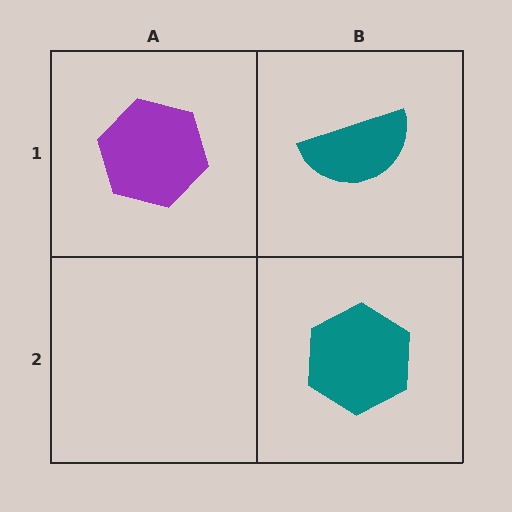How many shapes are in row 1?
2 shapes.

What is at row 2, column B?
A teal hexagon.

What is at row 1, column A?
A purple hexagon.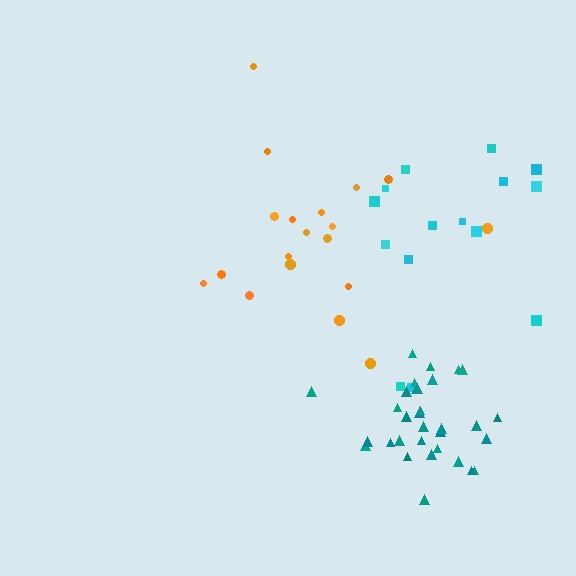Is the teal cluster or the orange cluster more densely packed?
Teal.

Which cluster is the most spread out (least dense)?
Cyan.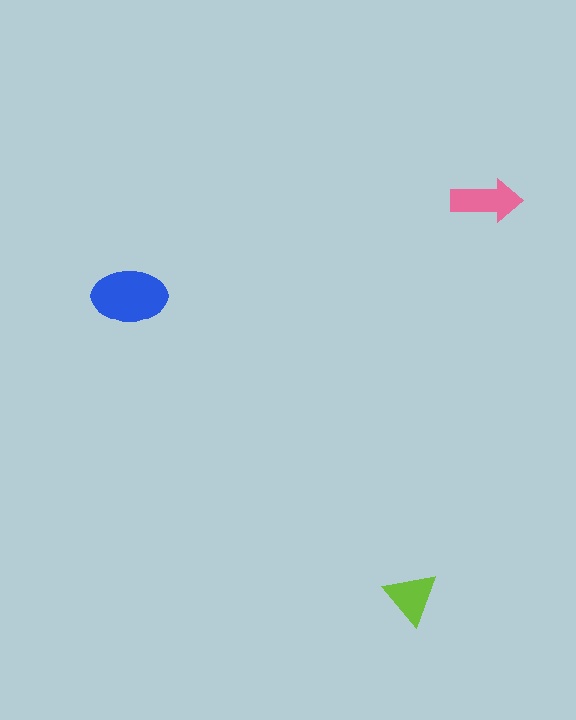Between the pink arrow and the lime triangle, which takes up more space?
The pink arrow.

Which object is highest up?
The pink arrow is topmost.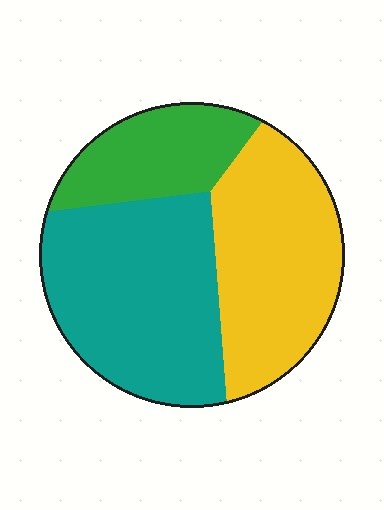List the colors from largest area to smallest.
From largest to smallest: teal, yellow, green.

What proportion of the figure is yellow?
Yellow takes up about three eighths (3/8) of the figure.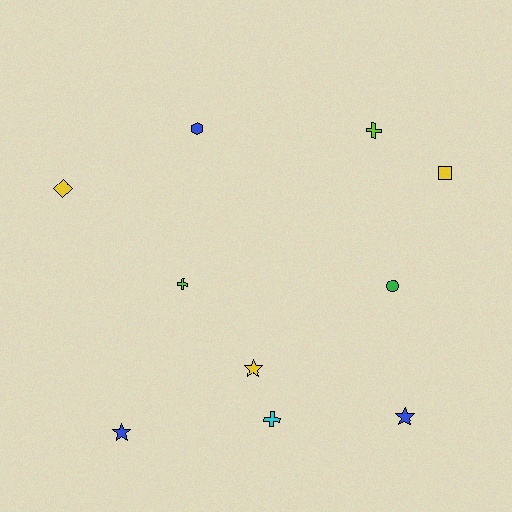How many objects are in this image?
There are 10 objects.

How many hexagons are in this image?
There is 1 hexagon.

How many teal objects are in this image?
There are no teal objects.